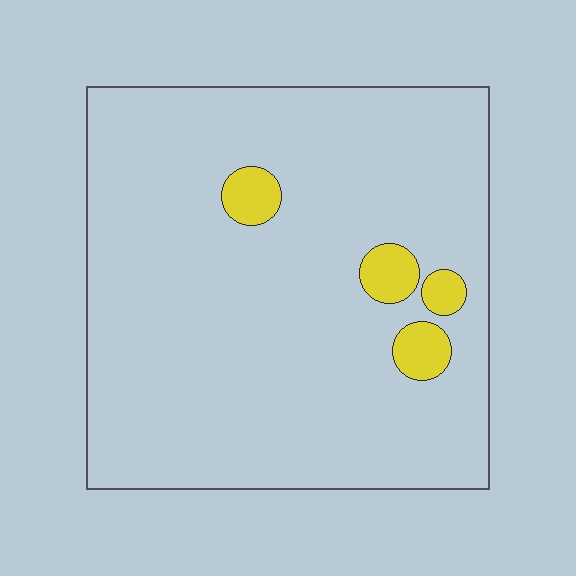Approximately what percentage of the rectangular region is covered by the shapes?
Approximately 5%.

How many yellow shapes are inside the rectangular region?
4.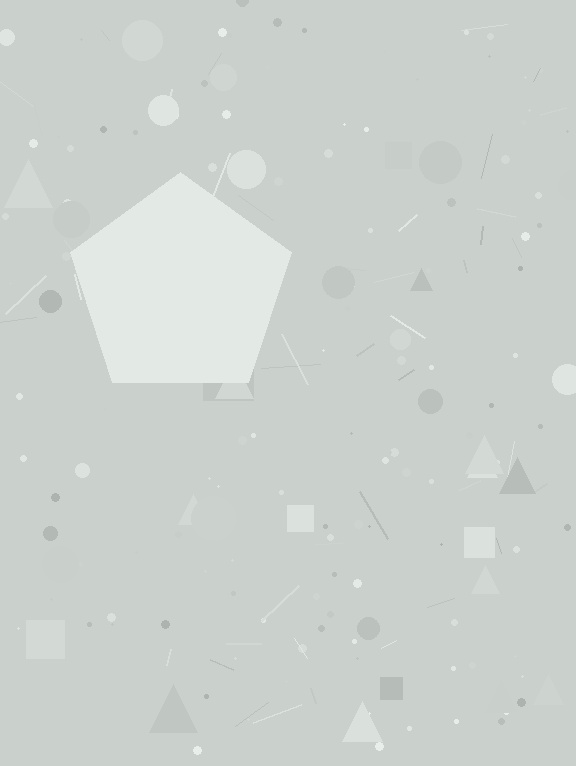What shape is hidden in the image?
A pentagon is hidden in the image.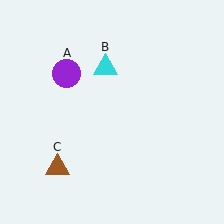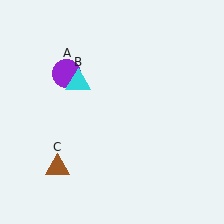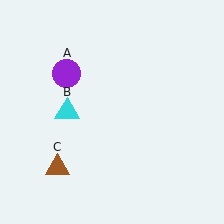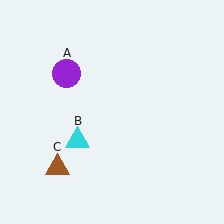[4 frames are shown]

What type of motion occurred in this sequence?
The cyan triangle (object B) rotated counterclockwise around the center of the scene.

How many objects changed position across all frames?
1 object changed position: cyan triangle (object B).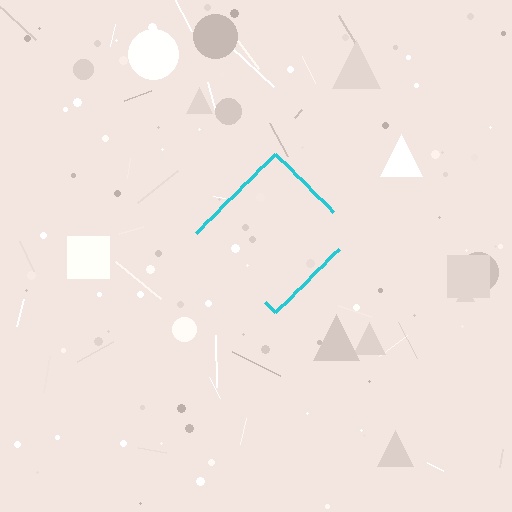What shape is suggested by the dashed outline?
The dashed outline suggests a diamond.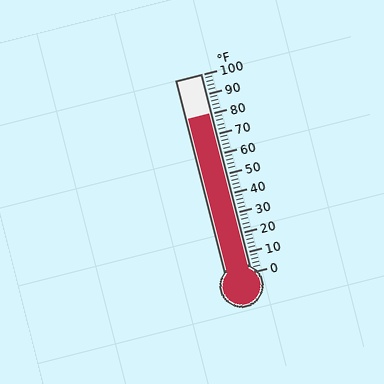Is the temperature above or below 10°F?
The temperature is above 10°F.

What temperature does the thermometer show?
The thermometer shows approximately 80°F.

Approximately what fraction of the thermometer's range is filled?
The thermometer is filled to approximately 80% of its range.